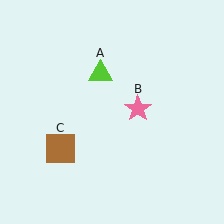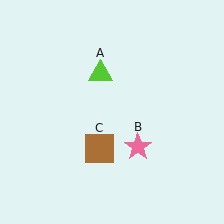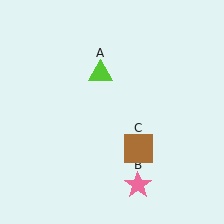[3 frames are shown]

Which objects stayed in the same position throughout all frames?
Lime triangle (object A) remained stationary.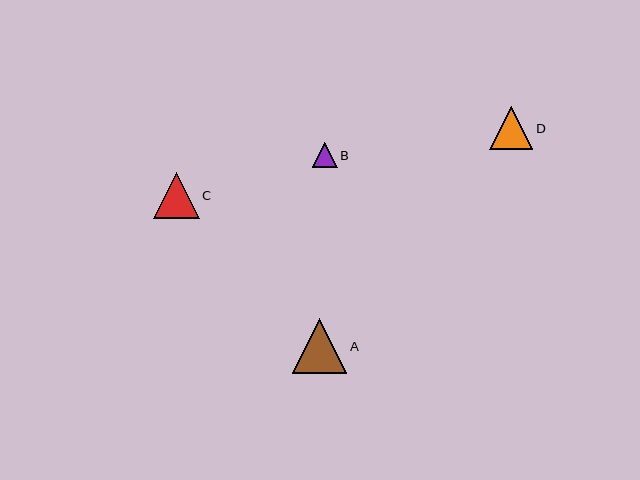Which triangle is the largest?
Triangle A is the largest with a size of approximately 54 pixels.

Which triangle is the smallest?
Triangle B is the smallest with a size of approximately 25 pixels.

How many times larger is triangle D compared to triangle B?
Triangle D is approximately 1.7 times the size of triangle B.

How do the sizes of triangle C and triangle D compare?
Triangle C and triangle D are approximately the same size.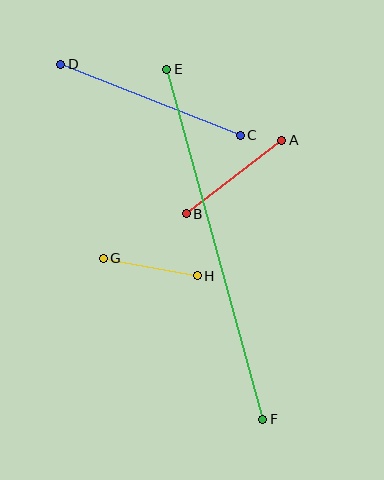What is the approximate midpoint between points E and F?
The midpoint is at approximately (215, 244) pixels.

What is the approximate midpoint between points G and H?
The midpoint is at approximately (150, 267) pixels.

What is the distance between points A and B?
The distance is approximately 121 pixels.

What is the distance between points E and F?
The distance is approximately 363 pixels.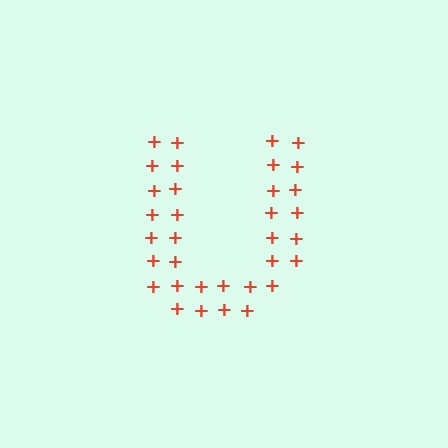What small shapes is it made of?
It is made of small plus signs.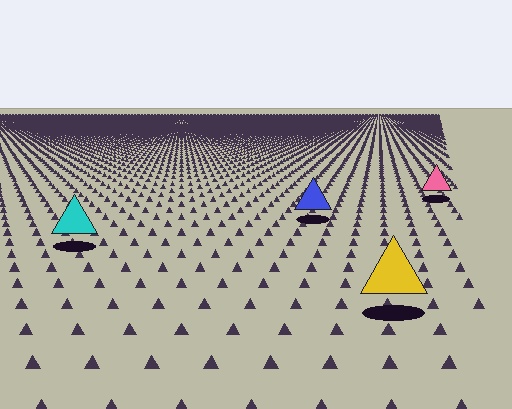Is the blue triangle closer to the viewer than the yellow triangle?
No. The yellow triangle is closer — you can tell from the texture gradient: the ground texture is coarser near it.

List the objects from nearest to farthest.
From nearest to farthest: the yellow triangle, the cyan triangle, the blue triangle, the pink triangle.